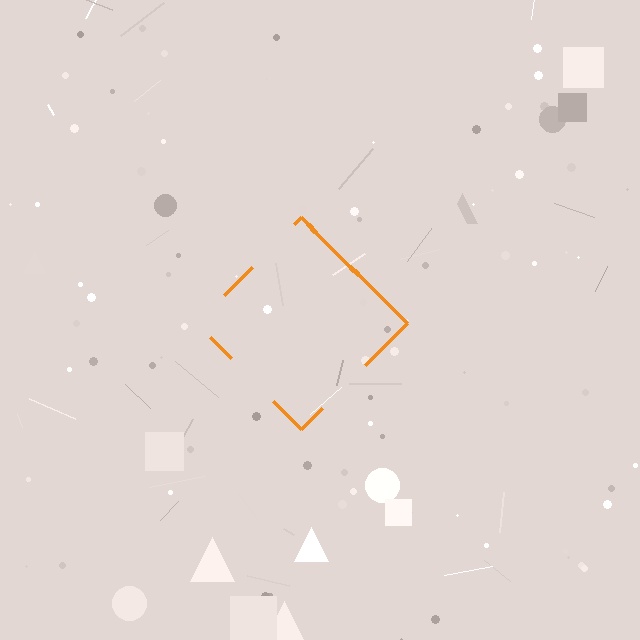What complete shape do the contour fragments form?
The contour fragments form a diamond.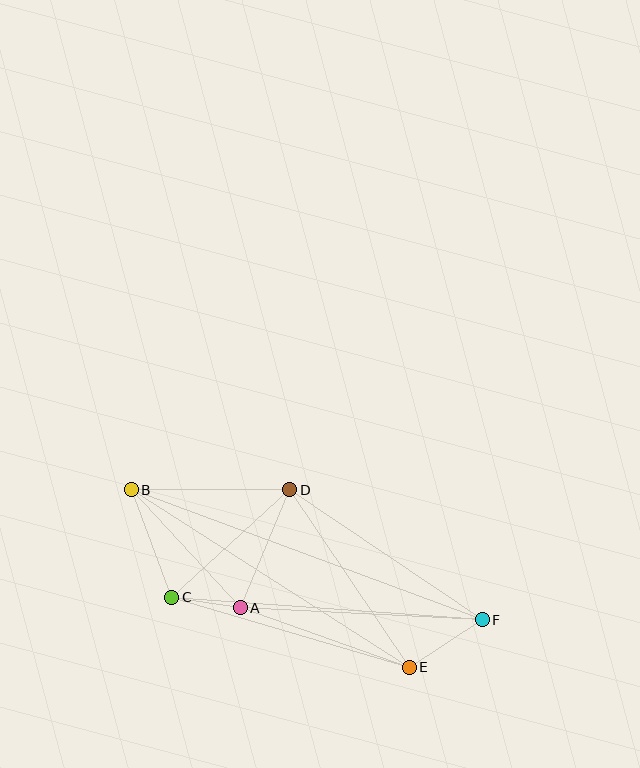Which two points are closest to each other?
Points A and C are closest to each other.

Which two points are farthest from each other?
Points B and F are farthest from each other.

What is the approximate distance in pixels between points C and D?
The distance between C and D is approximately 160 pixels.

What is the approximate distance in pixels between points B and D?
The distance between B and D is approximately 159 pixels.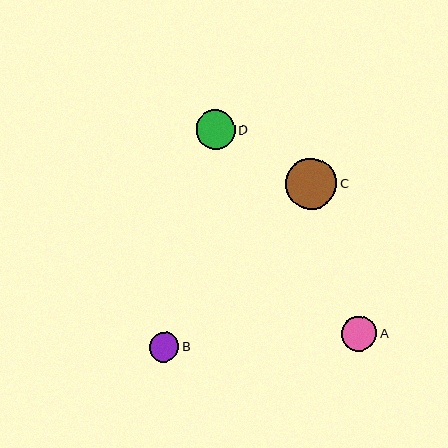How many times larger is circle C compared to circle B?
Circle C is approximately 1.7 times the size of circle B.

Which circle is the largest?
Circle C is the largest with a size of approximately 51 pixels.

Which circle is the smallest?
Circle B is the smallest with a size of approximately 30 pixels.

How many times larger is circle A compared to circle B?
Circle A is approximately 1.2 times the size of circle B.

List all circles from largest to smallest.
From largest to smallest: C, D, A, B.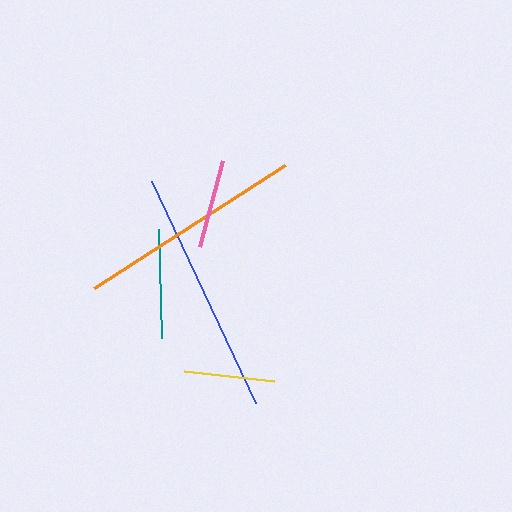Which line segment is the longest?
The blue line is the longest at approximately 245 pixels.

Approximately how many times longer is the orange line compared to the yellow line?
The orange line is approximately 2.5 times the length of the yellow line.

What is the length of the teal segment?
The teal segment is approximately 109 pixels long.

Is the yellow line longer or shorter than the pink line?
The yellow line is longer than the pink line.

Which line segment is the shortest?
The pink line is the shortest at approximately 89 pixels.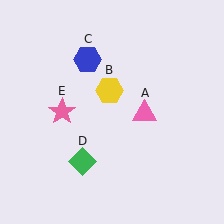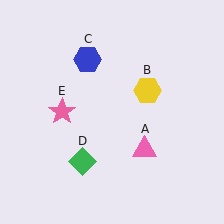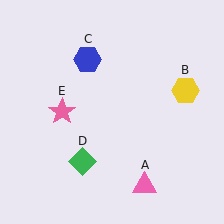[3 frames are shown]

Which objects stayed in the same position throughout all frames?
Blue hexagon (object C) and green diamond (object D) and pink star (object E) remained stationary.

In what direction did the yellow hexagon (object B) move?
The yellow hexagon (object B) moved right.